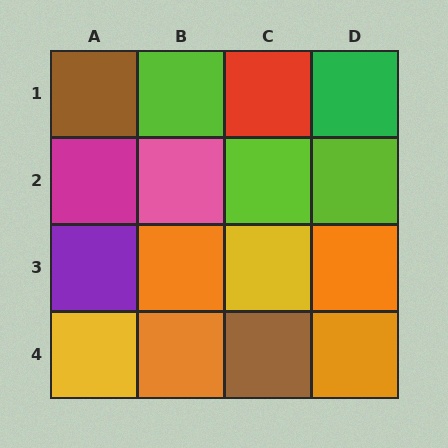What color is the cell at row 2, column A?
Magenta.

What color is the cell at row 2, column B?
Pink.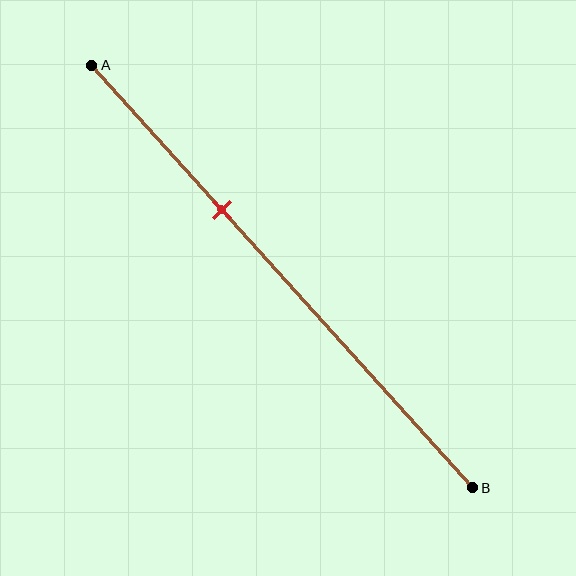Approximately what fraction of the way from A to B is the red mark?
The red mark is approximately 35% of the way from A to B.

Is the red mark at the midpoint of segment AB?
No, the mark is at about 35% from A, not at the 50% midpoint.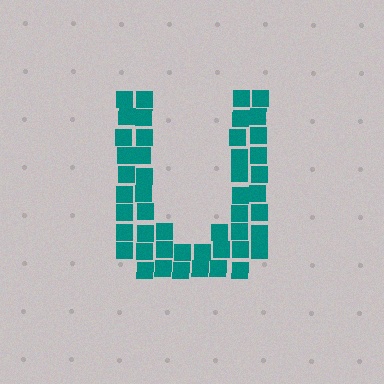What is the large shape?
The large shape is the letter U.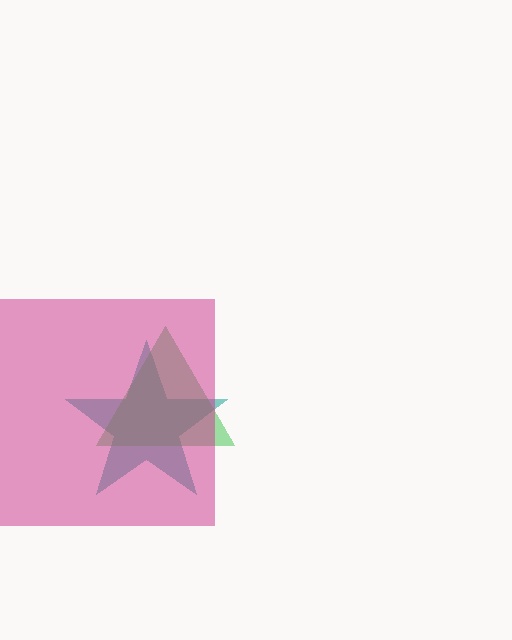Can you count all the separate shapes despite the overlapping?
Yes, there are 3 separate shapes.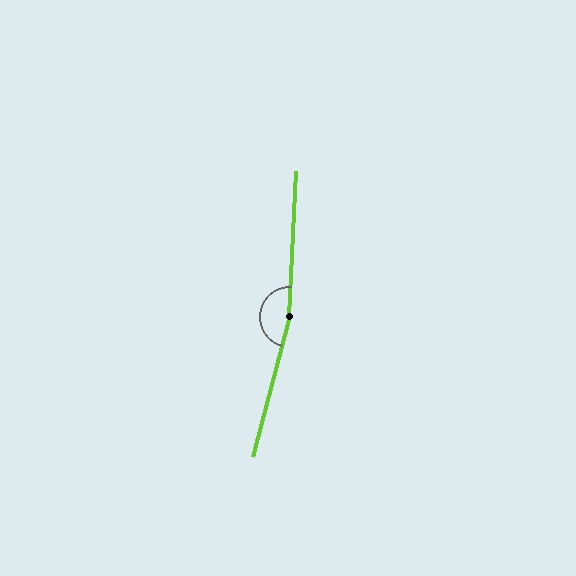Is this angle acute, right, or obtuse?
It is obtuse.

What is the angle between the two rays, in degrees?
Approximately 168 degrees.